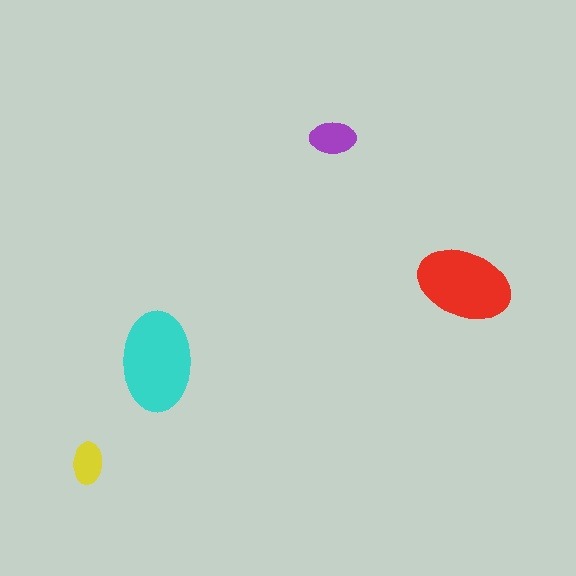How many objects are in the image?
There are 4 objects in the image.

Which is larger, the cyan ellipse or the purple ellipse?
The cyan one.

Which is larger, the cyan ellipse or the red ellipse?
The cyan one.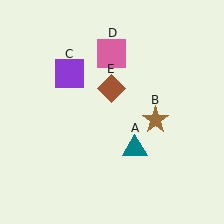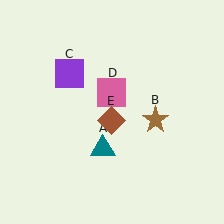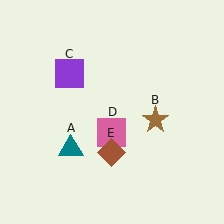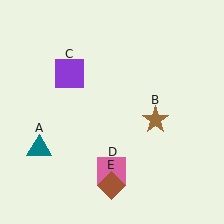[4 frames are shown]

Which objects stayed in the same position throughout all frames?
Brown star (object B) and purple square (object C) remained stationary.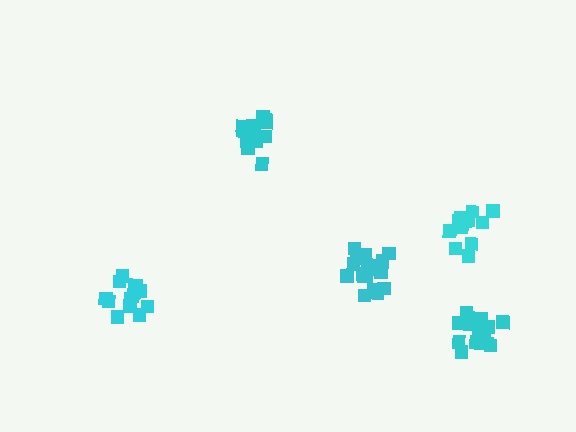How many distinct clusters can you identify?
There are 5 distinct clusters.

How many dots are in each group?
Group 1: 15 dots, Group 2: 16 dots, Group 3: 14 dots, Group 4: 20 dots, Group 5: 15 dots (80 total).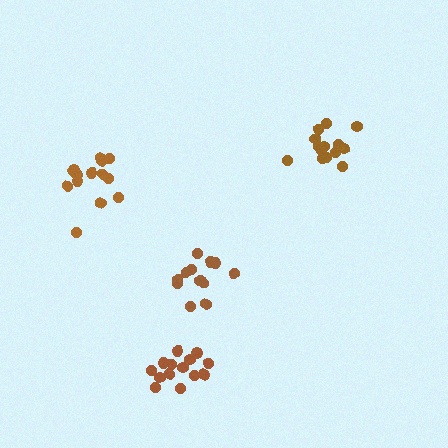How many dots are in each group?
Group 1: 12 dots, Group 2: 14 dots, Group 3: 14 dots, Group 4: 14 dots (54 total).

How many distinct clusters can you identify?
There are 4 distinct clusters.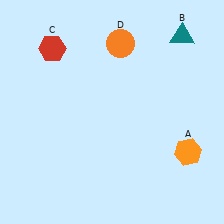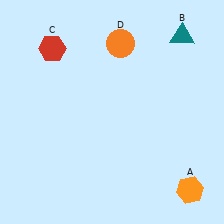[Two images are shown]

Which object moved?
The orange hexagon (A) moved down.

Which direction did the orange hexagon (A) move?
The orange hexagon (A) moved down.